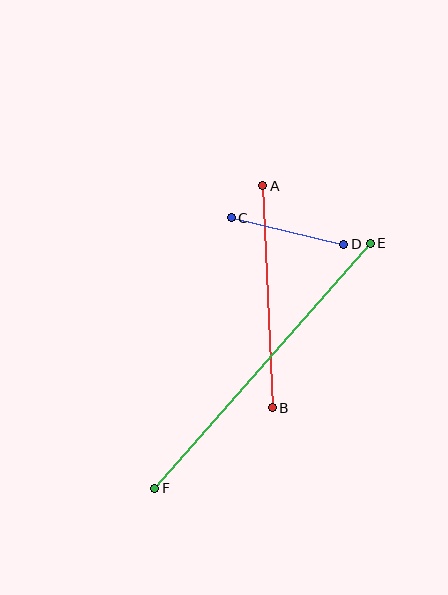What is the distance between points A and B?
The distance is approximately 223 pixels.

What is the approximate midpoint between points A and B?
The midpoint is at approximately (267, 297) pixels.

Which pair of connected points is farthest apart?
Points E and F are farthest apart.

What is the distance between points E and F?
The distance is approximately 326 pixels.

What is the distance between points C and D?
The distance is approximately 115 pixels.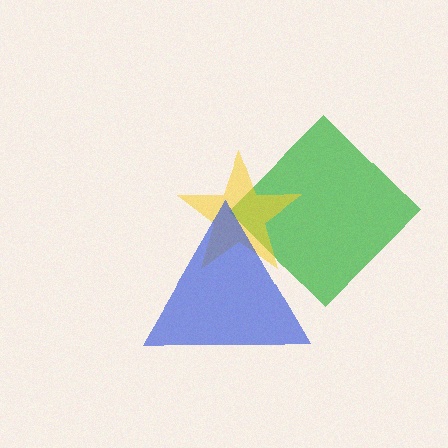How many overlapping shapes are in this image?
There are 3 overlapping shapes in the image.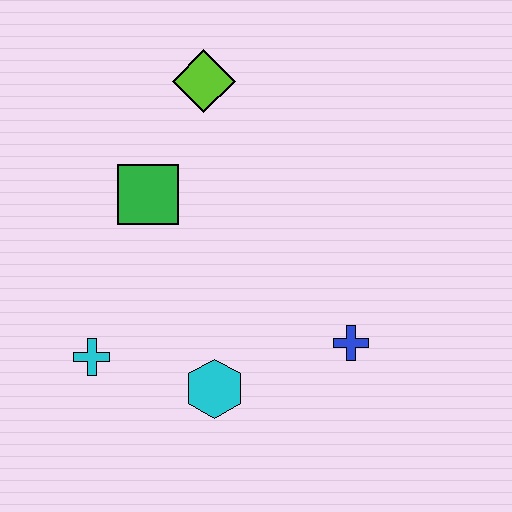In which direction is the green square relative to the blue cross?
The green square is to the left of the blue cross.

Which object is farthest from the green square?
The blue cross is farthest from the green square.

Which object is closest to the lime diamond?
The green square is closest to the lime diamond.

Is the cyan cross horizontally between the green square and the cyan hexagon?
No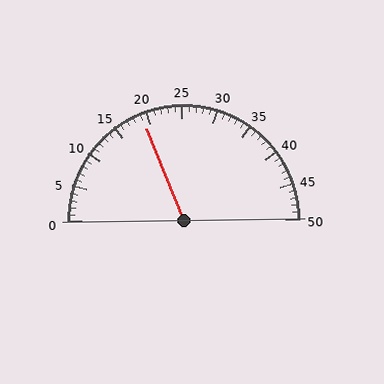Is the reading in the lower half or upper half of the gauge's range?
The reading is in the lower half of the range (0 to 50).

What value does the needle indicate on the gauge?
The needle indicates approximately 19.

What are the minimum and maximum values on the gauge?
The gauge ranges from 0 to 50.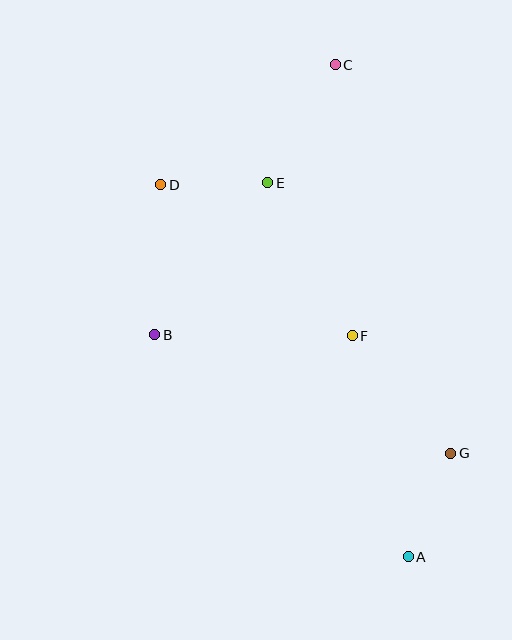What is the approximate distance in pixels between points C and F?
The distance between C and F is approximately 271 pixels.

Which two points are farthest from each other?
Points A and C are farthest from each other.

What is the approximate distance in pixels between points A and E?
The distance between A and E is approximately 399 pixels.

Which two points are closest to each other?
Points D and E are closest to each other.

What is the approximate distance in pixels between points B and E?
The distance between B and E is approximately 190 pixels.